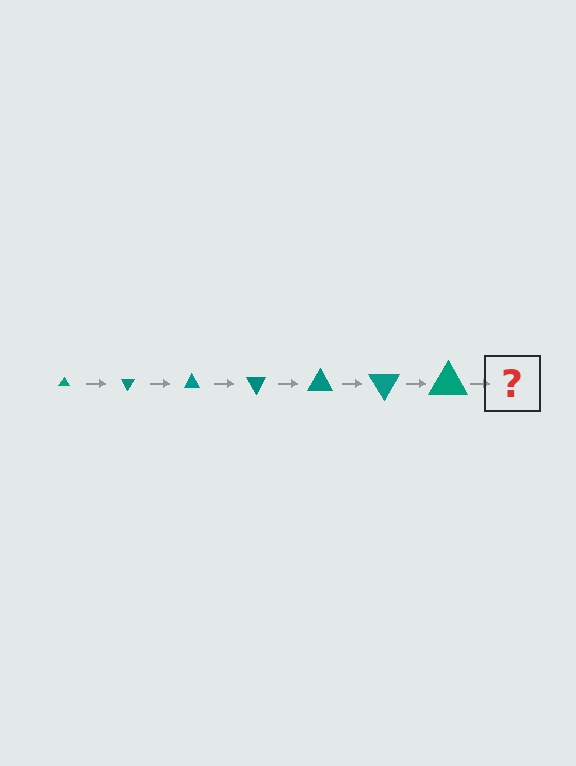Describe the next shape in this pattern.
It should be a triangle, larger than the previous one and rotated 420 degrees from the start.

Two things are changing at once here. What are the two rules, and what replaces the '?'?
The two rules are that the triangle grows larger each step and it rotates 60 degrees each step. The '?' should be a triangle, larger than the previous one and rotated 420 degrees from the start.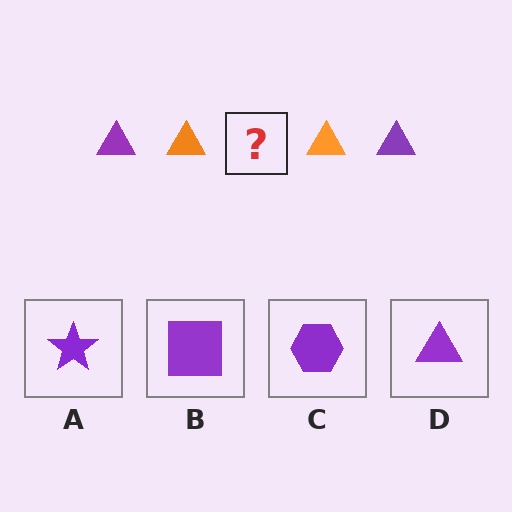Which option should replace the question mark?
Option D.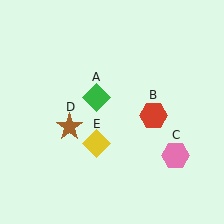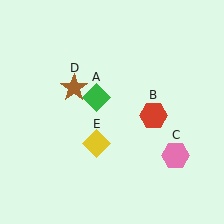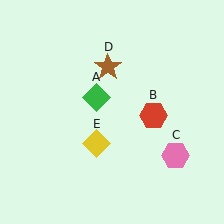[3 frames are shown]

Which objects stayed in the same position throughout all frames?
Green diamond (object A) and red hexagon (object B) and pink hexagon (object C) and yellow diamond (object E) remained stationary.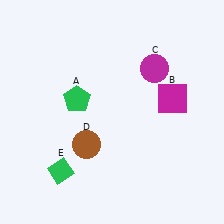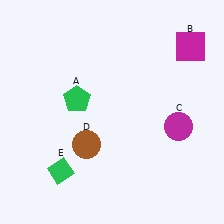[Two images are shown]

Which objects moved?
The objects that moved are: the magenta square (B), the magenta circle (C).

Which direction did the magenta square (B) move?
The magenta square (B) moved up.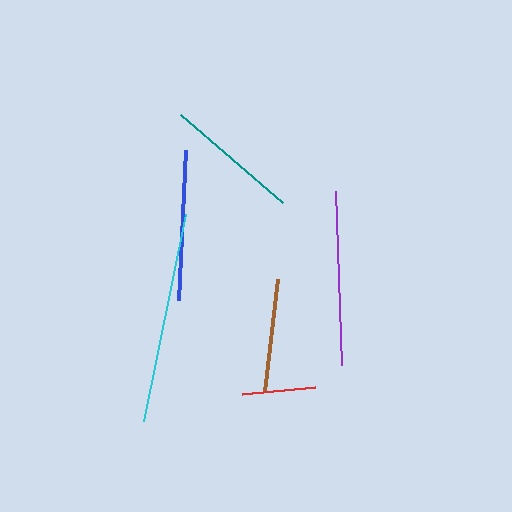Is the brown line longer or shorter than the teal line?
The teal line is longer than the brown line.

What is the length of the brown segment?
The brown segment is approximately 112 pixels long.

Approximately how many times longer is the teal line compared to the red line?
The teal line is approximately 1.8 times the length of the red line.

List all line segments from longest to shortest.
From longest to shortest: cyan, purple, blue, teal, brown, red.